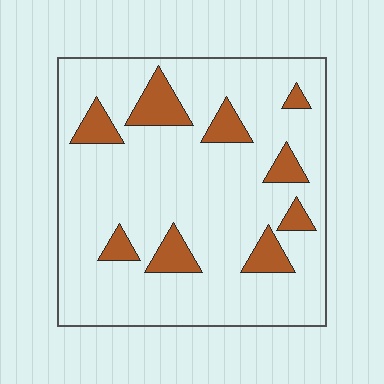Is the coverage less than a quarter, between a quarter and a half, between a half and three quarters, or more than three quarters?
Less than a quarter.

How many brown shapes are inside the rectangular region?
9.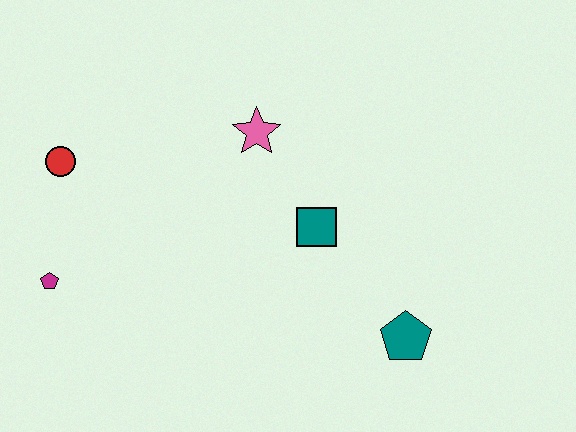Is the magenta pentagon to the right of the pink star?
No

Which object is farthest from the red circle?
The teal pentagon is farthest from the red circle.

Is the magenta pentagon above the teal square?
No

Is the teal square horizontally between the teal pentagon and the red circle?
Yes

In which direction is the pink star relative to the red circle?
The pink star is to the right of the red circle.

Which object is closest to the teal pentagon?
The teal square is closest to the teal pentagon.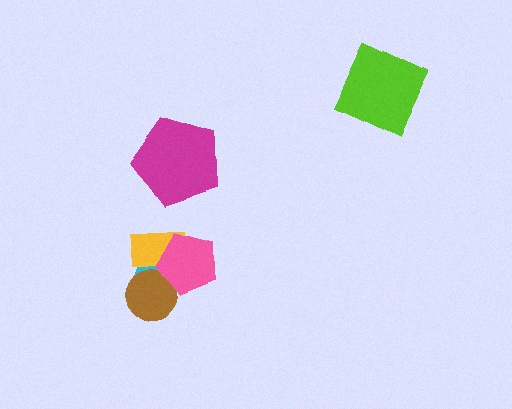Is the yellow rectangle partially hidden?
Yes, it is partially covered by another shape.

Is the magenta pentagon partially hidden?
No, no other shape covers it.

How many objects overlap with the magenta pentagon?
0 objects overlap with the magenta pentagon.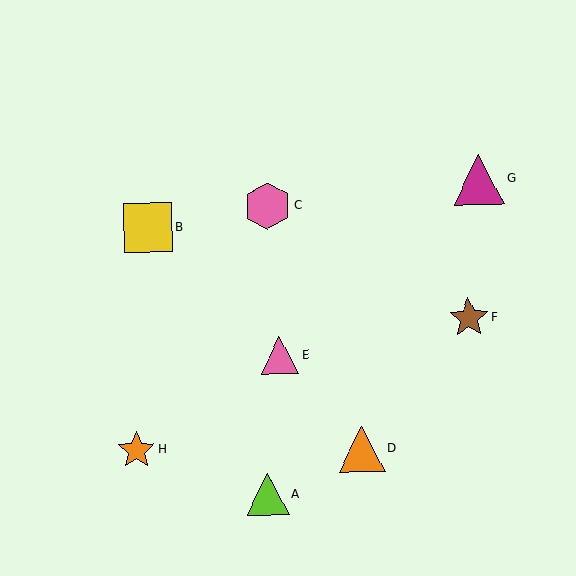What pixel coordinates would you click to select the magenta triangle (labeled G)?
Click at (479, 180) to select the magenta triangle G.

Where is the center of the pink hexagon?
The center of the pink hexagon is at (268, 206).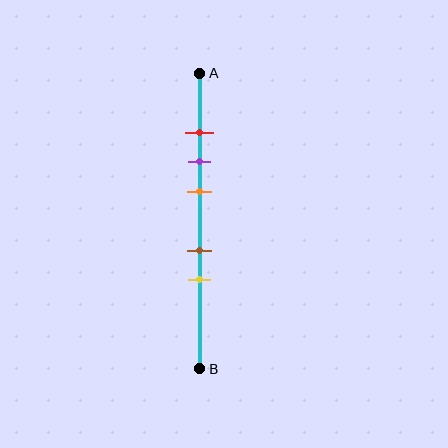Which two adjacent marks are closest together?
The red and purple marks are the closest adjacent pair.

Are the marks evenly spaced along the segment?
No, the marks are not evenly spaced.